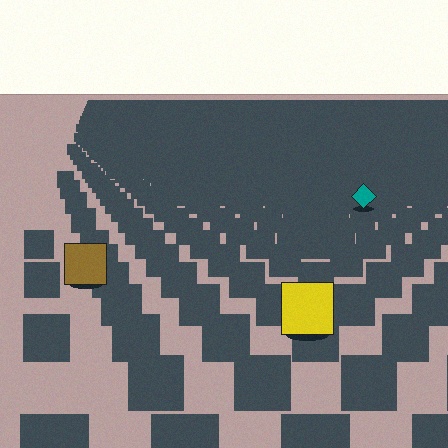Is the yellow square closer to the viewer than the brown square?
Yes. The yellow square is closer — you can tell from the texture gradient: the ground texture is coarser near it.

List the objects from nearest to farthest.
From nearest to farthest: the yellow square, the brown square, the teal diamond.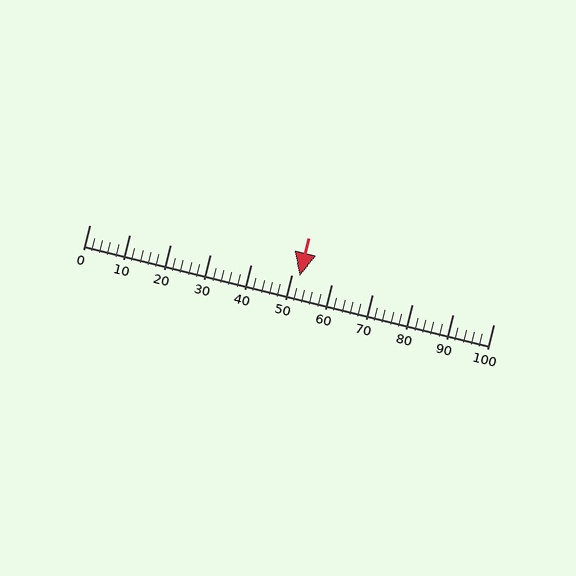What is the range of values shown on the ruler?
The ruler shows values from 0 to 100.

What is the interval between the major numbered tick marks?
The major tick marks are spaced 10 units apart.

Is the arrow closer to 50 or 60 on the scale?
The arrow is closer to 50.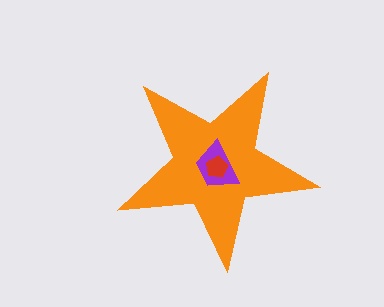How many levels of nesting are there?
3.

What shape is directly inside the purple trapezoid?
The red pentagon.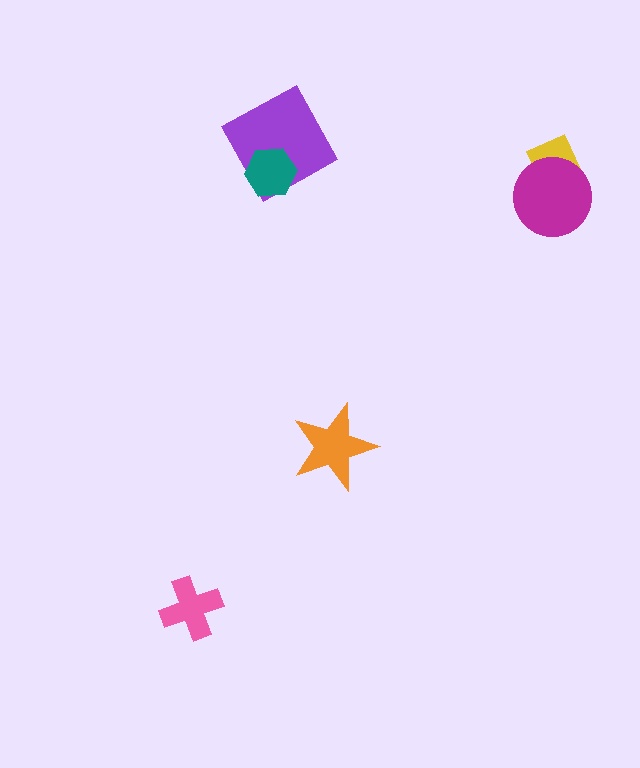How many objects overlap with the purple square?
1 object overlaps with the purple square.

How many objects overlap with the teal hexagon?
1 object overlaps with the teal hexagon.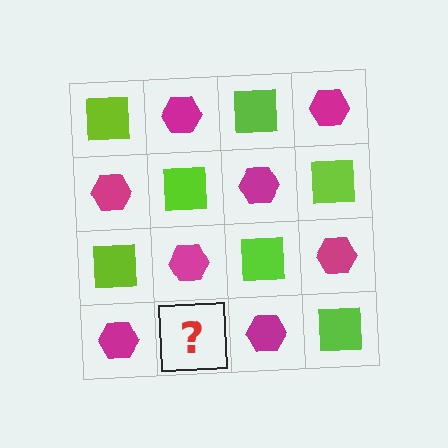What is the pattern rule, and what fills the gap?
The rule is that it alternates lime square and magenta hexagon in a checkerboard pattern. The gap should be filled with a lime square.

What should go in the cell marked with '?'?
The missing cell should contain a lime square.